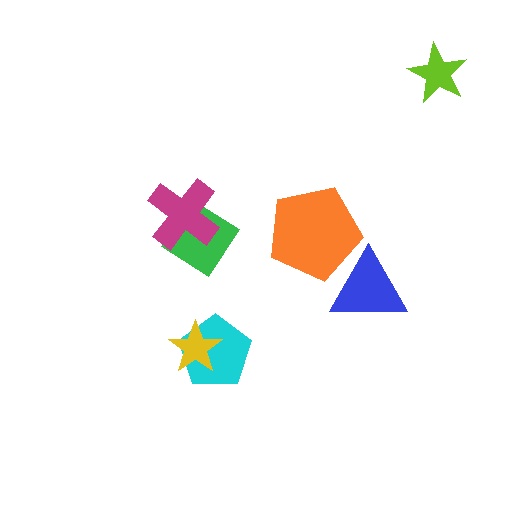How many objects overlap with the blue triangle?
1 object overlaps with the blue triangle.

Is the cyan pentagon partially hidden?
Yes, it is partially covered by another shape.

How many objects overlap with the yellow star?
1 object overlaps with the yellow star.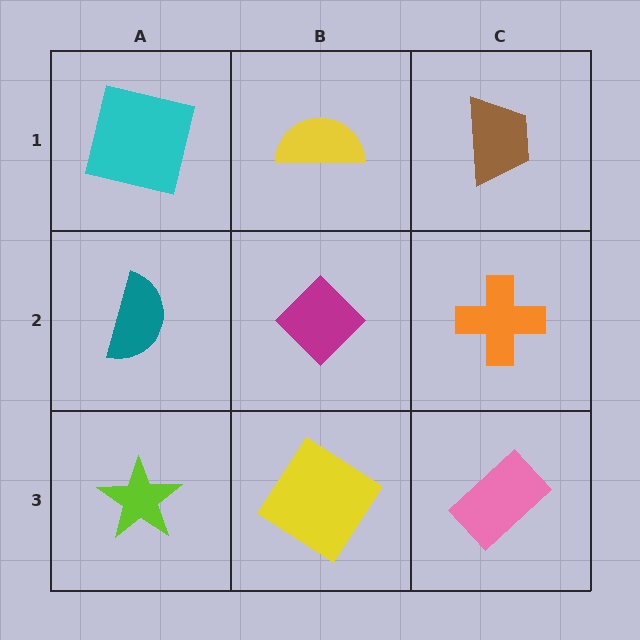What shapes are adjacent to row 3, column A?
A teal semicircle (row 2, column A), a yellow diamond (row 3, column B).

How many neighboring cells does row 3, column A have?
2.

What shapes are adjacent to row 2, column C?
A brown trapezoid (row 1, column C), a pink rectangle (row 3, column C), a magenta diamond (row 2, column B).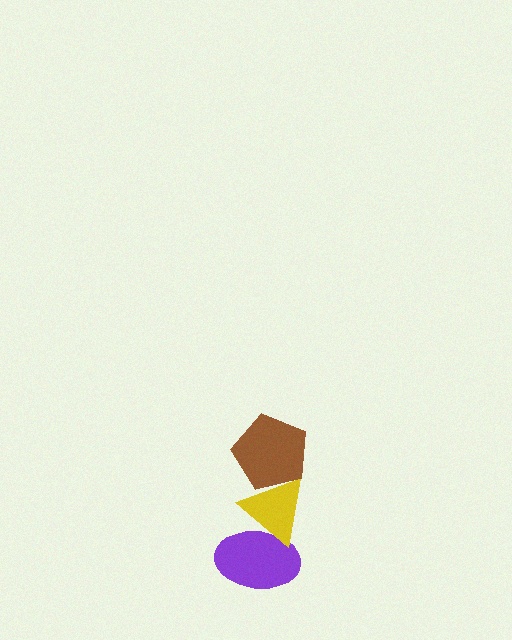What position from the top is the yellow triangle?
The yellow triangle is 2nd from the top.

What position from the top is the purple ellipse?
The purple ellipse is 3rd from the top.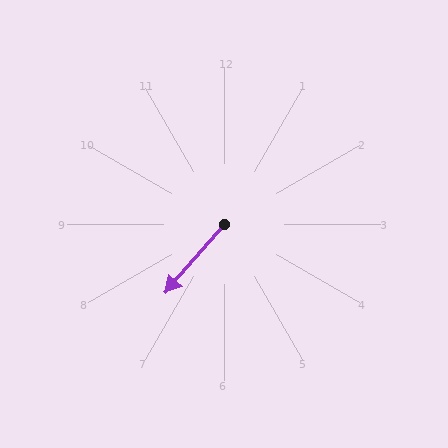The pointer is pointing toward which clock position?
Roughly 7 o'clock.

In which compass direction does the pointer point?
Southwest.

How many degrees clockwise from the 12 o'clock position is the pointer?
Approximately 221 degrees.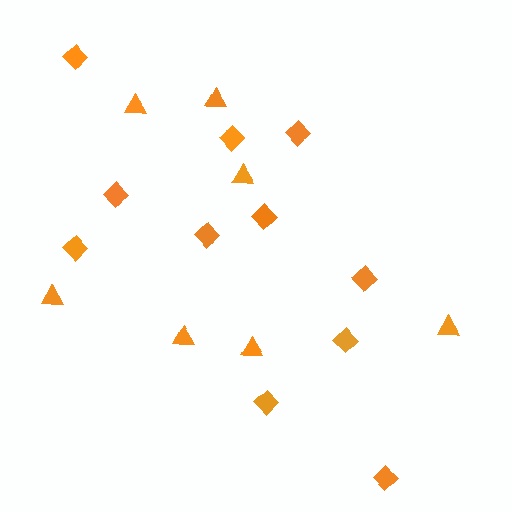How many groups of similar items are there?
There are 2 groups: one group of triangles (7) and one group of diamonds (11).